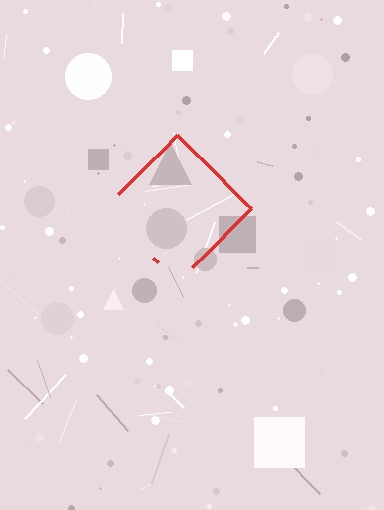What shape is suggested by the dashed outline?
The dashed outline suggests a diamond.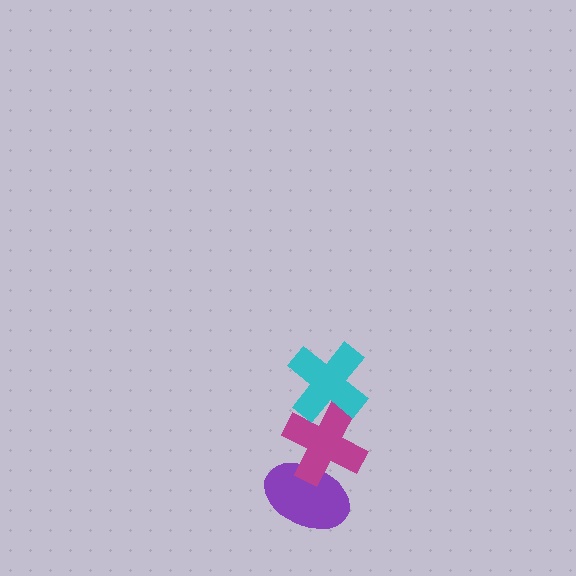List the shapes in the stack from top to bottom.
From top to bottom: the cyan cross, the magenta cross, the purple ellipse.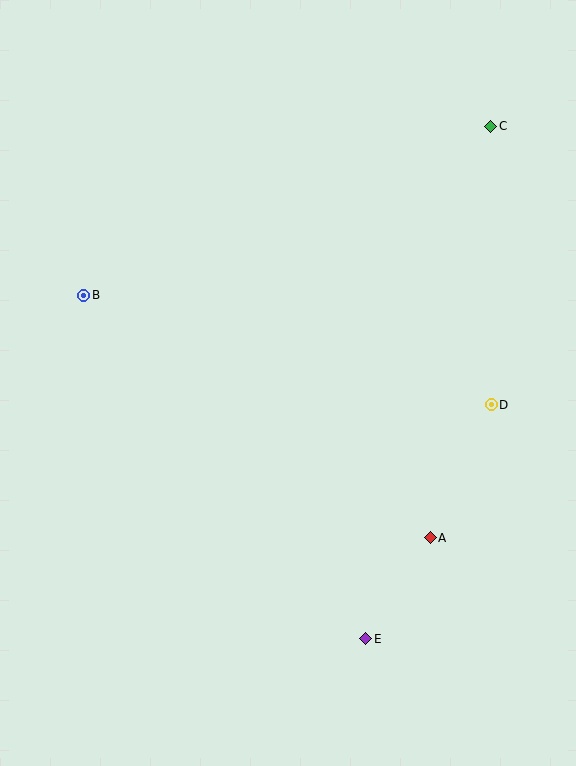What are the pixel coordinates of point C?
Point C is at (491, 126).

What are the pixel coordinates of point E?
Point E is at (366, 639).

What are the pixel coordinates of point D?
Point D is at (491, 405).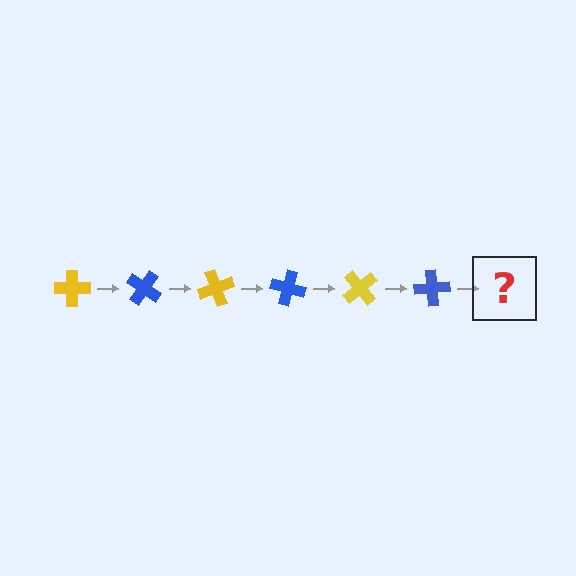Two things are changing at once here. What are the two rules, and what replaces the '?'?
The two rules are that it rotates 35 degrees each step and the color cycles through yellow and blue. The '?' should be a yellow cross, rotated 210 degrees from the start.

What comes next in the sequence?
The next element should be a yellow cross, rotated 210 degrees from the start.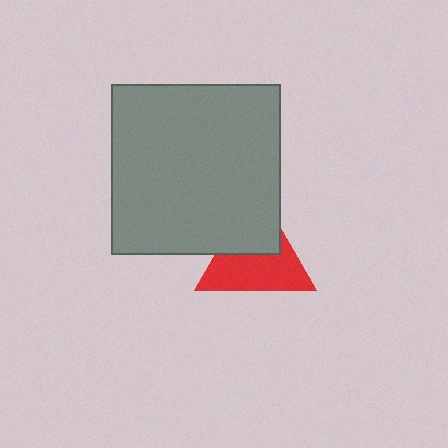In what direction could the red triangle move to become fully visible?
The red triangle could move down. That would shift it out from behind the gray square entirely.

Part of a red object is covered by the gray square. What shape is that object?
It is a triangle.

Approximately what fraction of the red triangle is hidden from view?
Roughly 41% of the red triangle is hidden behind the gray square.